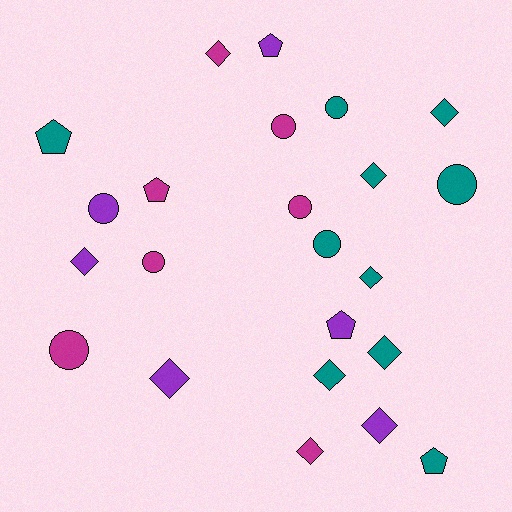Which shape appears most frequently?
Diamond, with 10 objects.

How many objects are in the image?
There are 23 objects.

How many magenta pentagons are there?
There is 1 magenta pentagon.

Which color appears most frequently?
Teal, with 10 objects.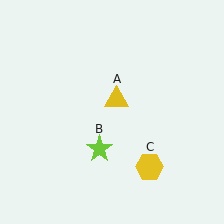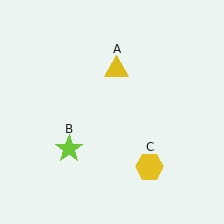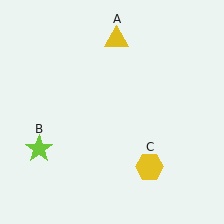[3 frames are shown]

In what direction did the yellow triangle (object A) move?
The yellow triangle (object A) moved up.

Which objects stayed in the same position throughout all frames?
Yellow hexagon (object C) remained stationary.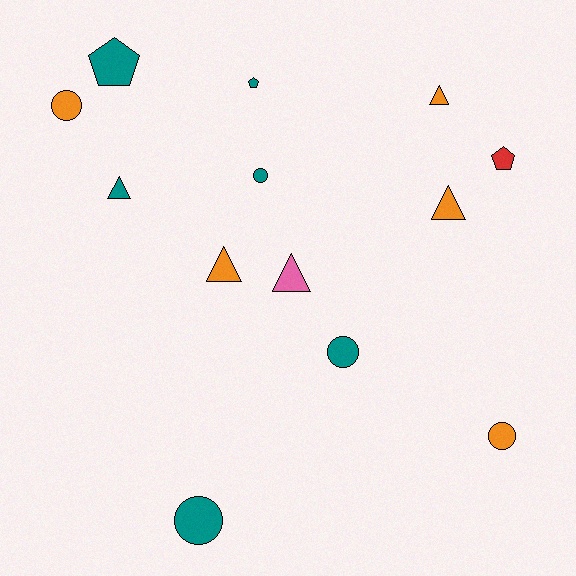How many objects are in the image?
There are 13 objects.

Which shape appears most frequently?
Triangle, with 5 objects.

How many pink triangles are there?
There is 1 pink triangle.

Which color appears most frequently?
Teal, with 6 objects.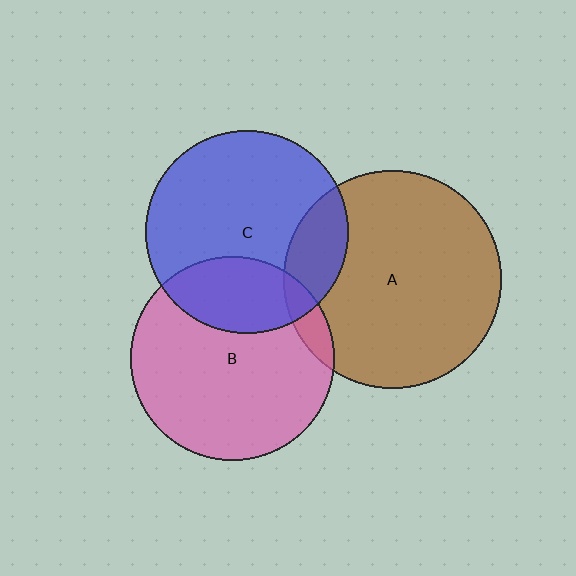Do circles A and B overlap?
Yes.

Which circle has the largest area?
Circle A (brown).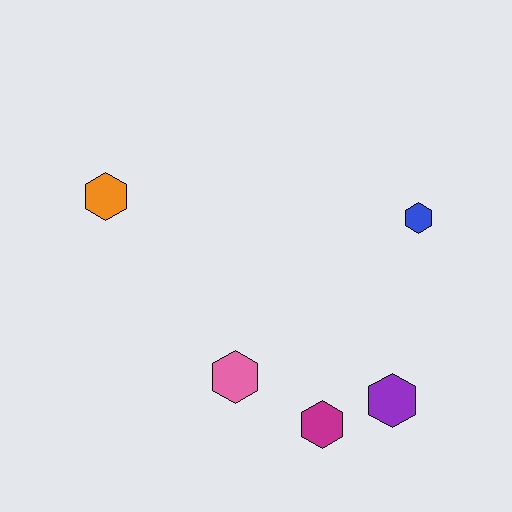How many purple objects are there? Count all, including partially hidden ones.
There is 1 purple object.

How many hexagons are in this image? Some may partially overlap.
There are 5 hexagons.